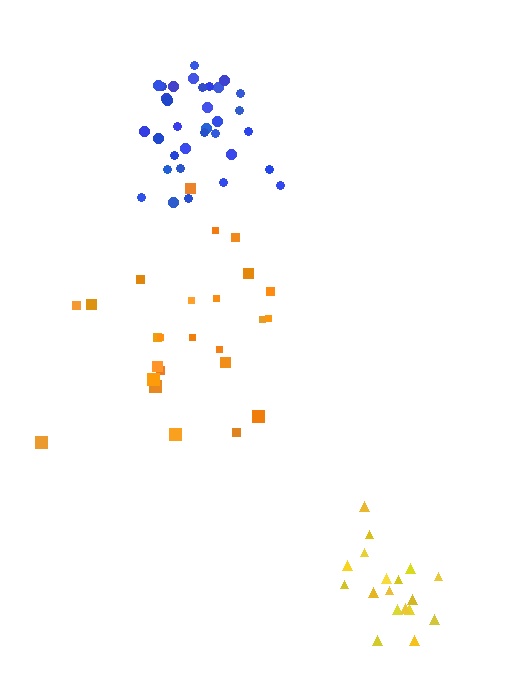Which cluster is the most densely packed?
Blue.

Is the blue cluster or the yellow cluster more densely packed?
Blue.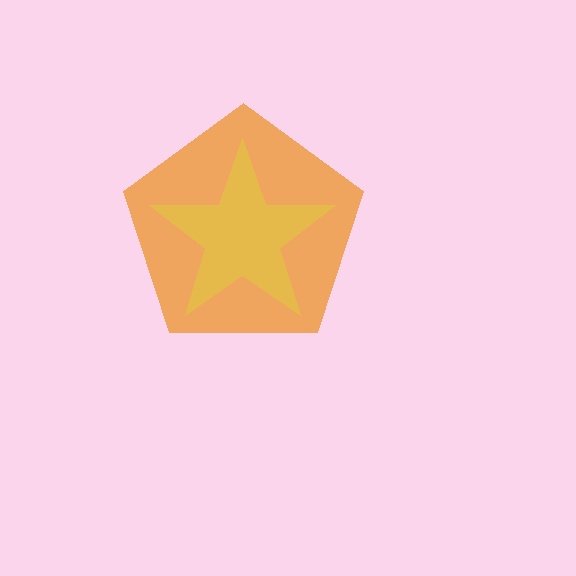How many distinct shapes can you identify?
There are 2 distinct shapes: an orange pentagon, a yellow star.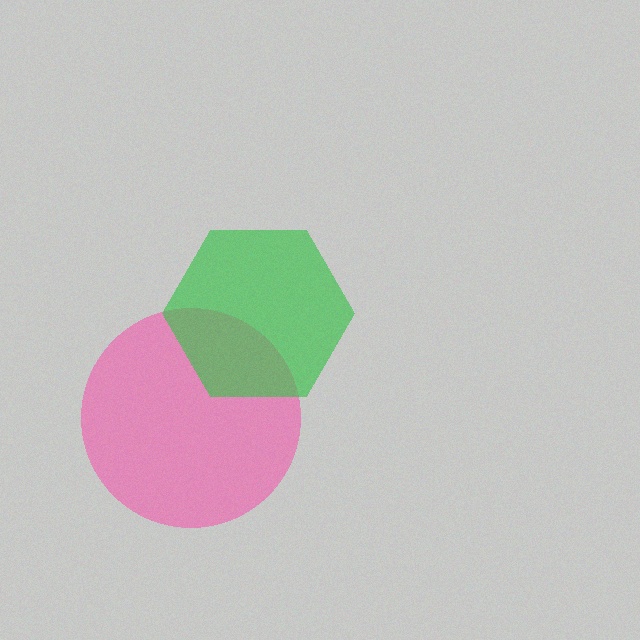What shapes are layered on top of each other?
The layered shapes are: a pink circle, a green hexagon.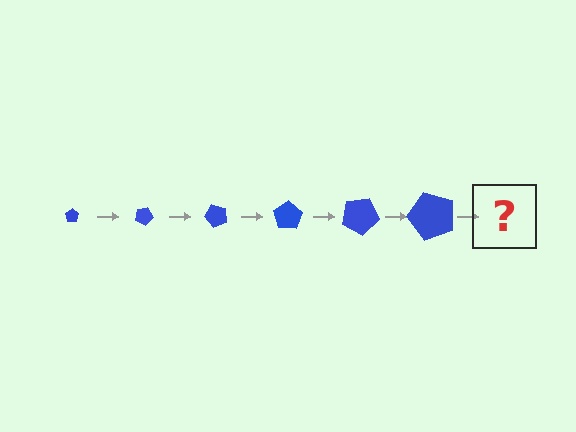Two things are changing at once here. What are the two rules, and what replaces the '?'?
The two rules are that the pentagon grows larger each step and it rotates 25 degrees each step. The '?' should be a pentagon, larger than the previous one and rotated 150 degrees from the start.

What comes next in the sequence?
The next element should be a pentagon, larger than the previous one and rotated 150 degrees from the start.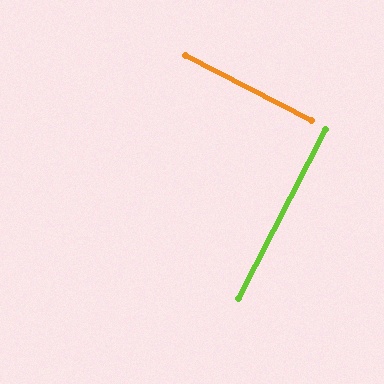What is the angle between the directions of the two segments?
Approximately 90 degrees.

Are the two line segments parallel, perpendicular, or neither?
Perpendicular — they meet at approximately 90°.